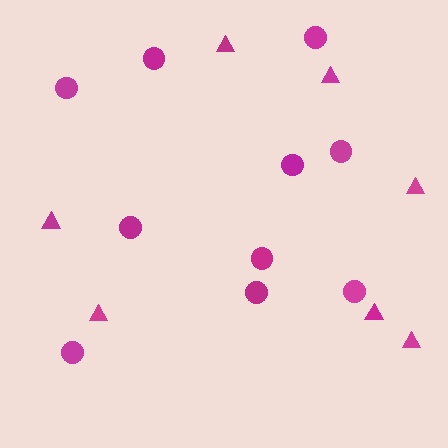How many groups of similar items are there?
There are 2 groups: one group of circles (10) and one group of triangles (7).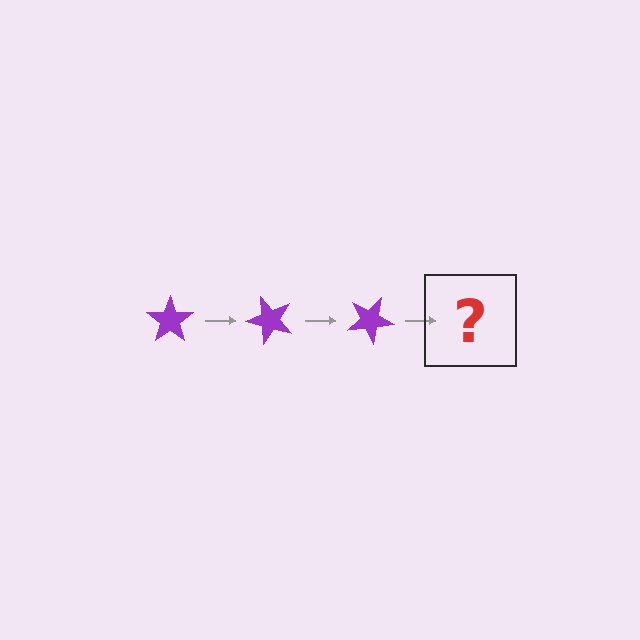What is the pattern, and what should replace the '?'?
The pattern is that the star rotates 50 degrees each step. The '?' should be a purple star rotated 150 degrees.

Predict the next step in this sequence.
The next step is a purple star rotated 150 degrees.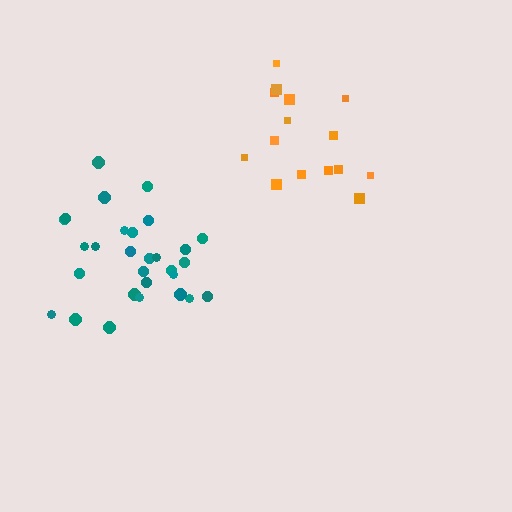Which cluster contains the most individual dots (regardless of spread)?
Teal (29).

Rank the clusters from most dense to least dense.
teal, orange.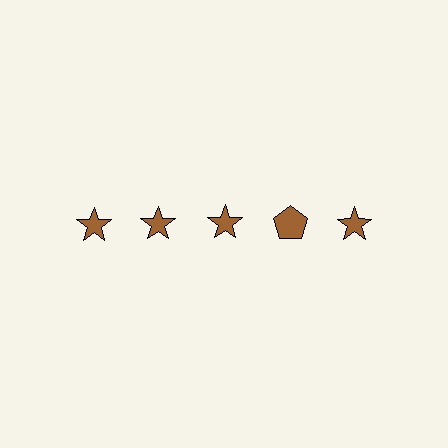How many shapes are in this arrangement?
There are 5 shapes arranged in a grid pattern.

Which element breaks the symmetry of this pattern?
The brown pentagon in the top row, second from right column breaks the symmetry. All other shapes are brown stars.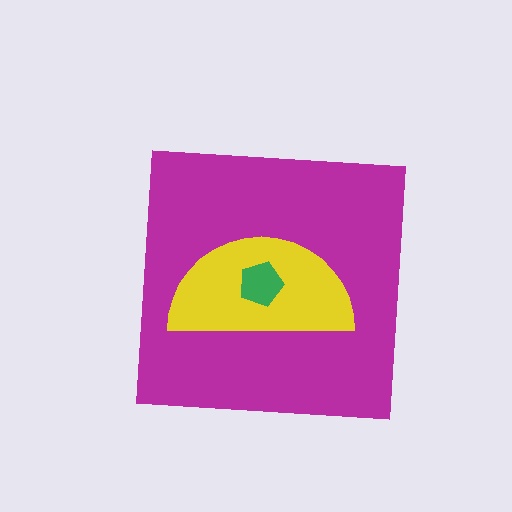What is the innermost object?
The green pentagon.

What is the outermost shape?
The magenta square.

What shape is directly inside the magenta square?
The yellow semicircle.